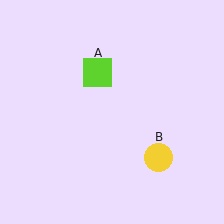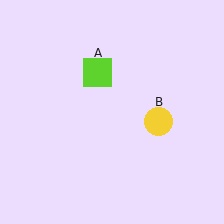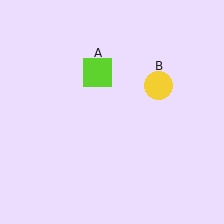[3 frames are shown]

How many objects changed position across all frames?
1 object changed position: yellow circle (object B).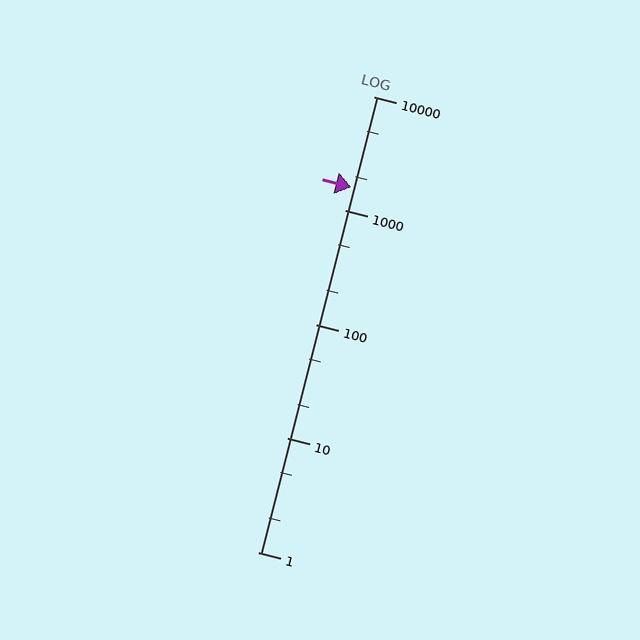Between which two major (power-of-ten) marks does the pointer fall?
The pointer is between 1000 and 10000.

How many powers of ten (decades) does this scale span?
The scale spans 4 decades, from 1 to 10000.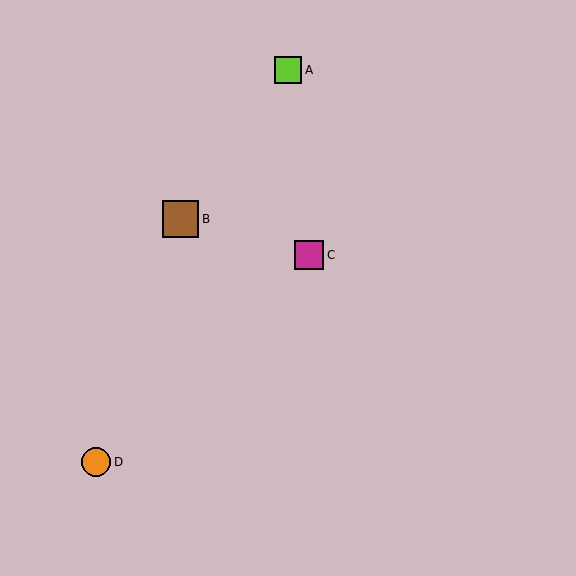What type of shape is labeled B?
Shape B is a brown square.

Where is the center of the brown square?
The center of the brown square is at (181, 219).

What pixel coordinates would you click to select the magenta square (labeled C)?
Click at (309, 255) to select the magenta square C.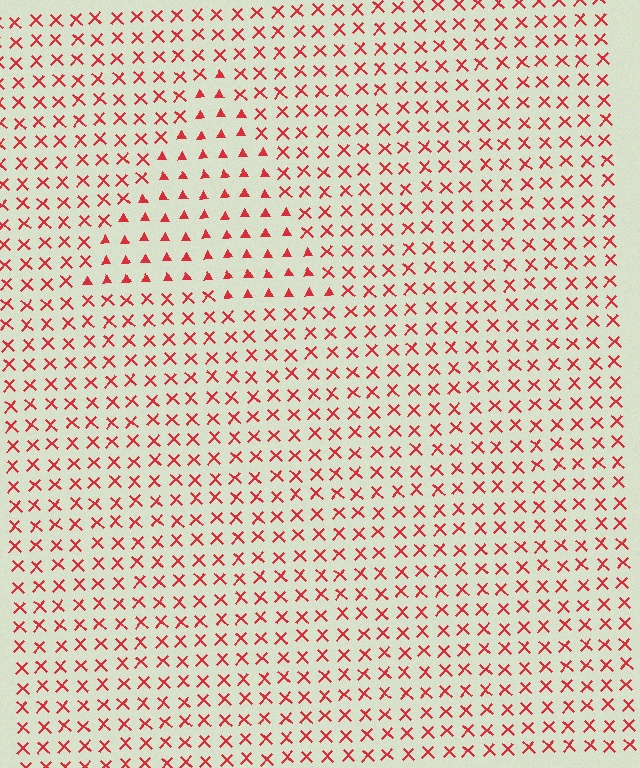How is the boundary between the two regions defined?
The boundary is defined by a change in element shape: triangles inside vs. X marks outside. All elements share the same color and spacing.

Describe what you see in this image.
The image is filled with small red elements arranged in a uniform grid. A triangle-shaped region contains triangles, while the surrounding area contains X marks. The boundary is defined purely by the change in element shape.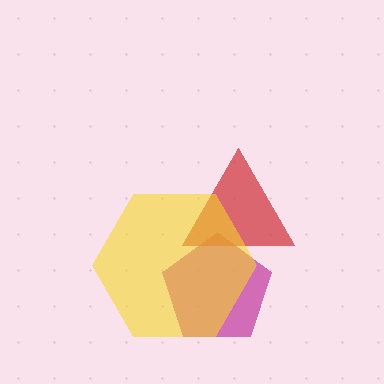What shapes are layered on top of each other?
The layered shapes are: a magenta pentagon, a red triangle, a yellow hexagon.